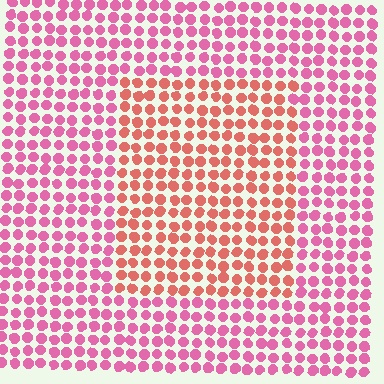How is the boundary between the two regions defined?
The boundary is defined purely by a slight shift in hue (about 35 degrees). Spacing, size, and orientation are identical on both sides.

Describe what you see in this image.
The image is filled with small pink elements in a uniform arrangement. A rectangle-shaped region is visible where the elements are tinted to a slightly different hue, forming a subtle color boundary.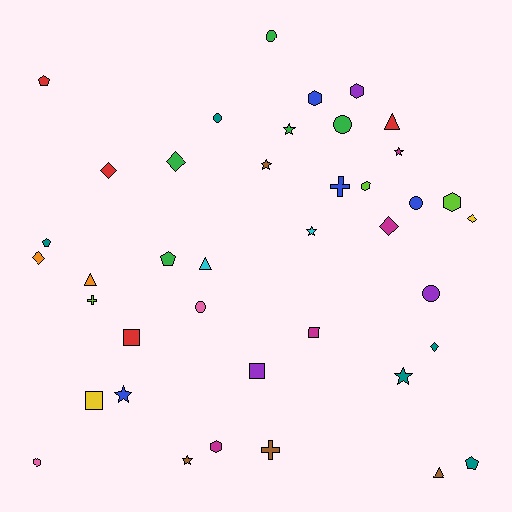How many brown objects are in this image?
There are 4 brown objects.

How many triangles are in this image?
There are 4 triangles.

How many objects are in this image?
There are 40 objects.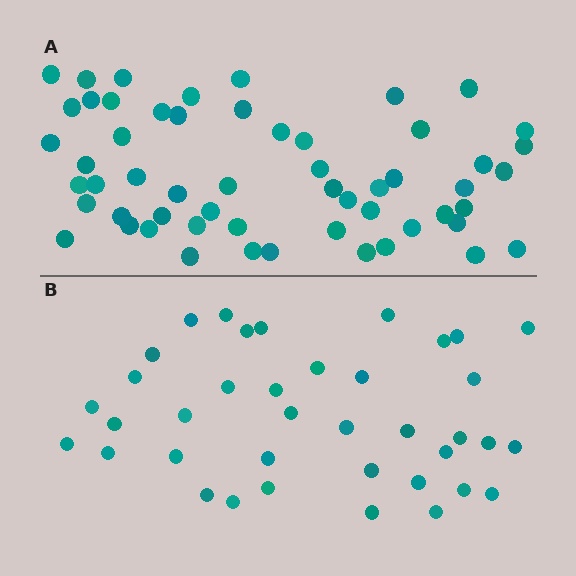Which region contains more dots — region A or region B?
Region A (the top region) has more dots.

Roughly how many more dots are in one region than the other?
Region A has approximately 20 more dots than region B.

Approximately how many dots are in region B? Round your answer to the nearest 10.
About 40 dots. (The exact count is 38, which rounds to 40.)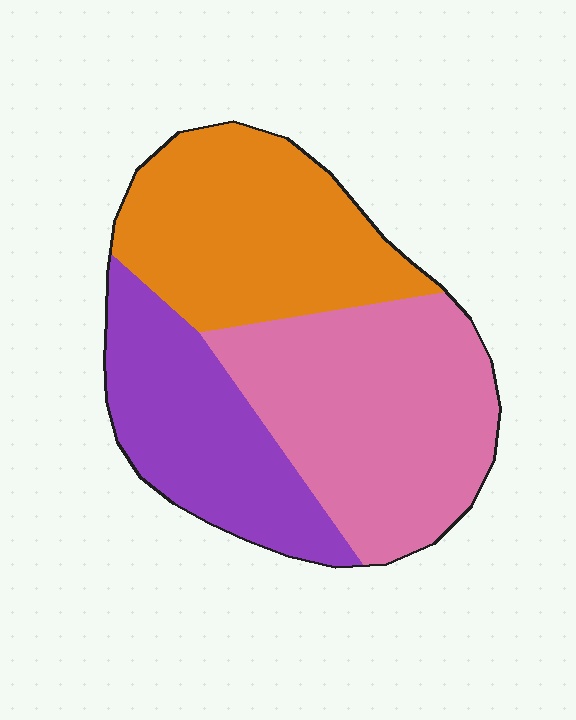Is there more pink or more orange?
Pink.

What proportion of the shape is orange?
Orange covers about 35% of the shape.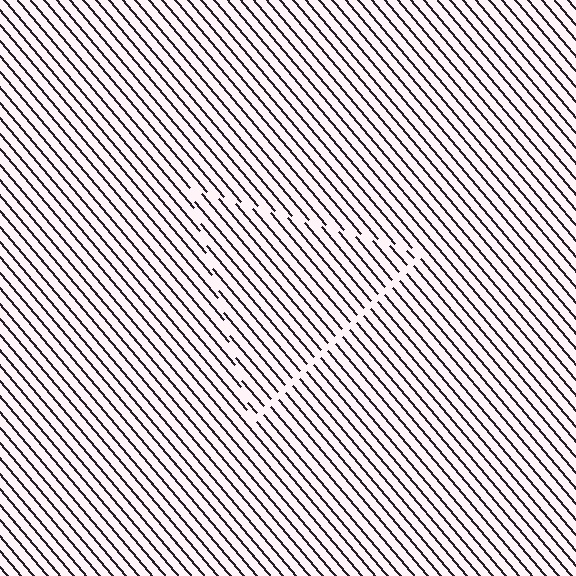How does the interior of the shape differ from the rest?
The interior of the shape contains the same grating, shifted by half a period — the contour is defined by the phase discontinuity where line-ends from the inner and outer gratings abut.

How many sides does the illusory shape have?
3 sides — the line-ends trace a triangle.